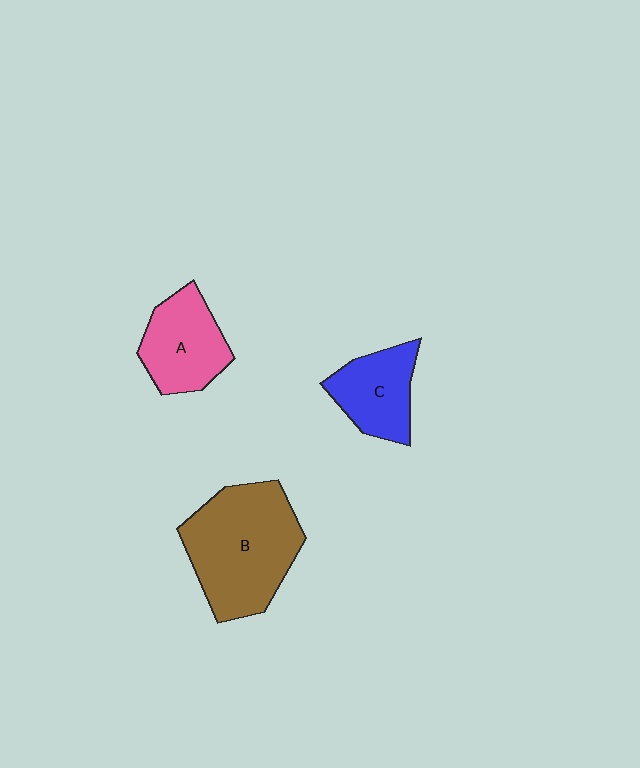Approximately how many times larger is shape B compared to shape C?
Approximately 1.9 times.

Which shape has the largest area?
Shape B (brown).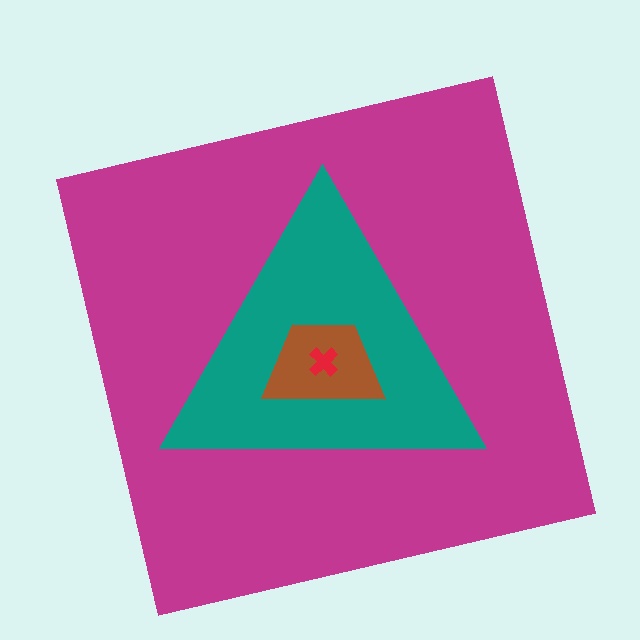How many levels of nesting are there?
4.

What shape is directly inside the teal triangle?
The brown trapezoid.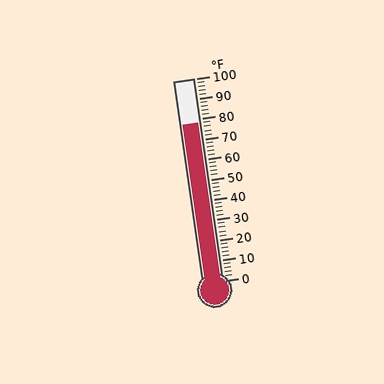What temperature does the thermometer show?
The thermometer shows approximately 78°F.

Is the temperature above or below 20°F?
The temperature is above 20°F.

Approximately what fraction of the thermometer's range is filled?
The thermometer is filled to approximately 80% of its range.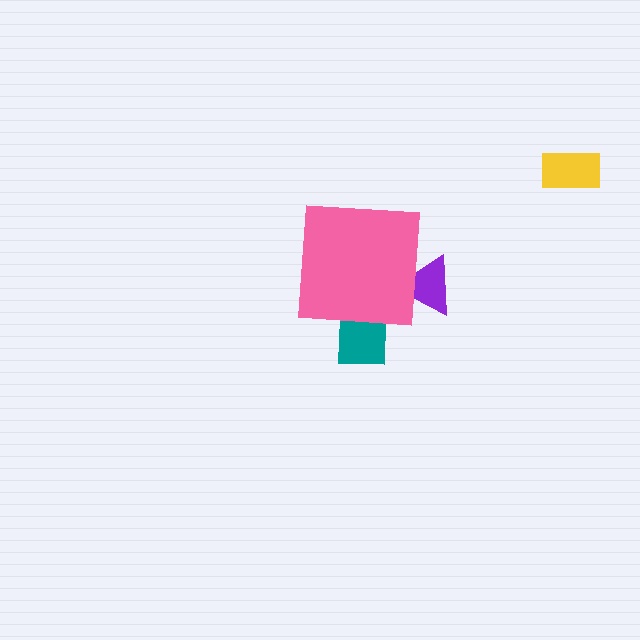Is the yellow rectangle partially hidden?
No, the yellow rectangle is fully visible.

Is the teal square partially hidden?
Yes, the teal square is partially hidden behind the pink square.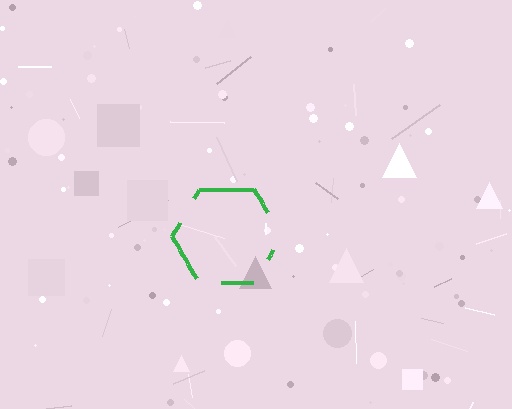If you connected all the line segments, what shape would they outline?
They would outline a hexagon.